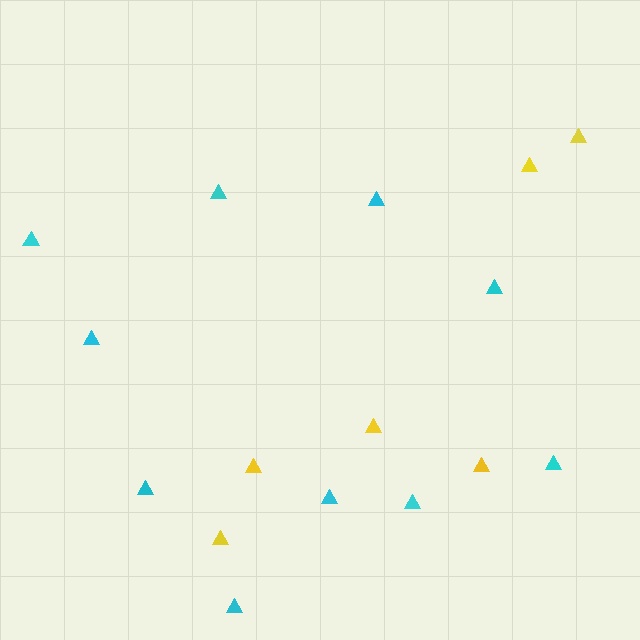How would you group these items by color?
There are 2 groups: one group of yellow triangles (6) and one group of cyan triangles (10).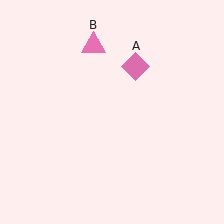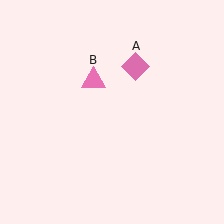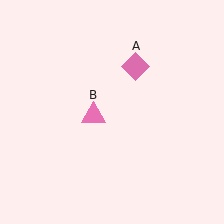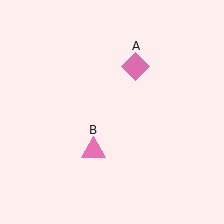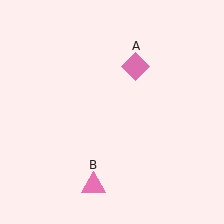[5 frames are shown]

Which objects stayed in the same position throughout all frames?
Pink diamond (object A) remained stationary.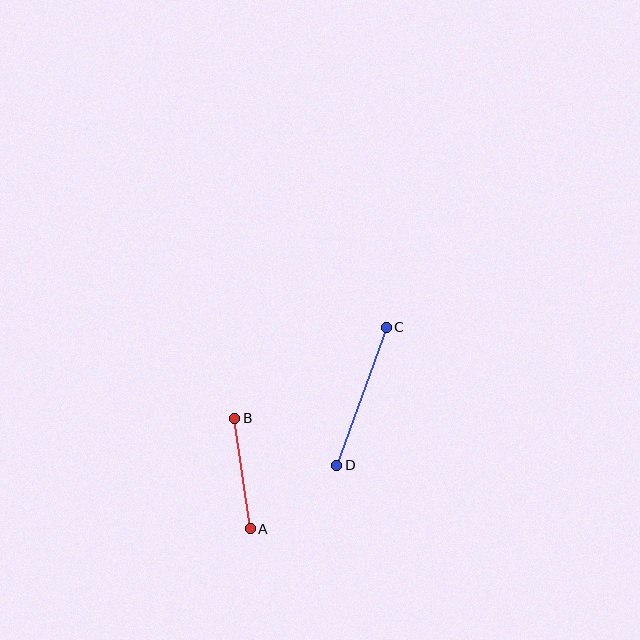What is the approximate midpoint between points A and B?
The midpoint is at approximately (242, 473) pixels.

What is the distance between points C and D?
The distance is approximately 146 pixels.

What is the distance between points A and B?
The distance is approximately 112 pixels.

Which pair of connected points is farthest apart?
Points C and D are farthest apart.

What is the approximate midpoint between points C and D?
The midpoint is at approximately (361, 396) pixels.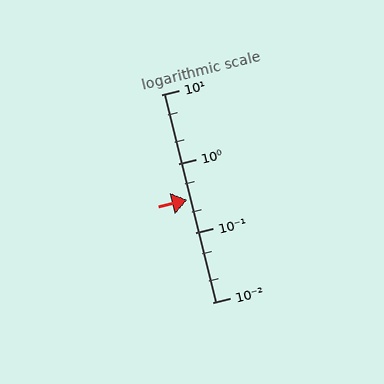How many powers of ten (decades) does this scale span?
The scale spans 3 decades, from 0.01 to 10.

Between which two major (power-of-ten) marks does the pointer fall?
The pointer is between 0.1 and 1.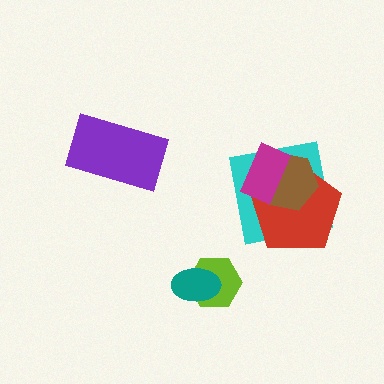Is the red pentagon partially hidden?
Yes, it is partially covered by another shape.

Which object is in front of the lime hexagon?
The teal ellipse is in front of the lime hexagon.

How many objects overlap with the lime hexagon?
1 object overlaps with the lime hexagon.